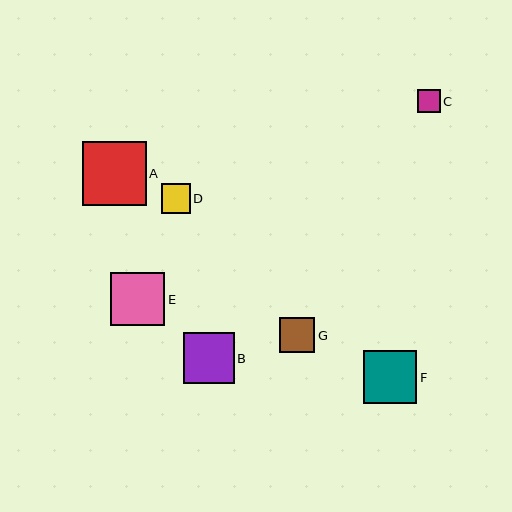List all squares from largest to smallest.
From largest to smallest: A, E, F, B, G, D, C.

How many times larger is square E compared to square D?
Square E is approximately 1.8 times the size of square D.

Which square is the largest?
Square A is the largest with a size of approximately 64 pixels.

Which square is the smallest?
Square C is the smallest with a size of approximately 23 pixels.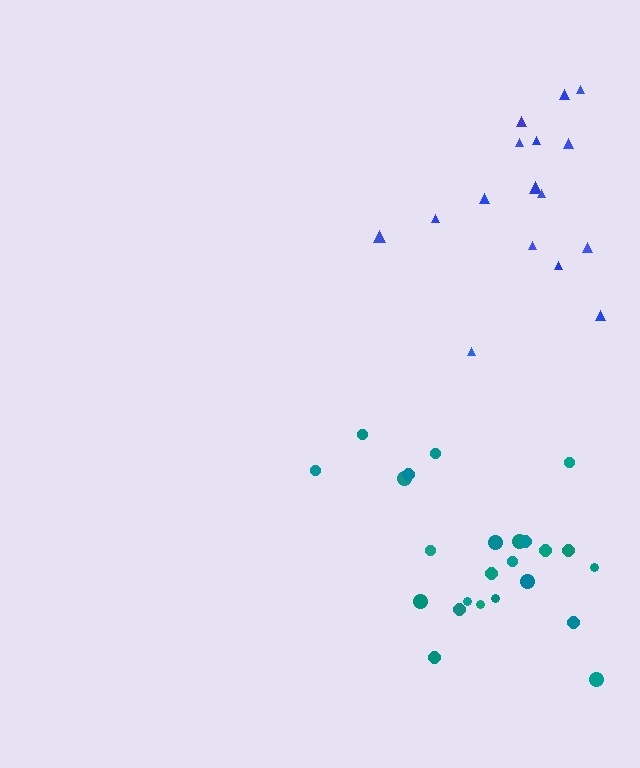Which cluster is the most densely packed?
Teal.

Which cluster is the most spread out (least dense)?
Blue.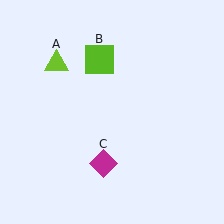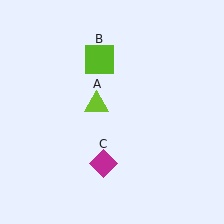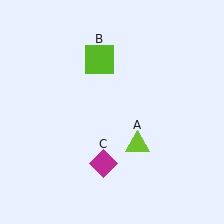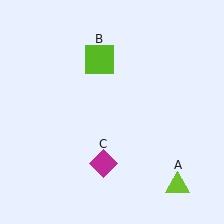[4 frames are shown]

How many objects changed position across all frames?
1 object changed position: lime triangle (object A).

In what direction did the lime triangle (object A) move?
The lime triangle (object A) moved down and to the right.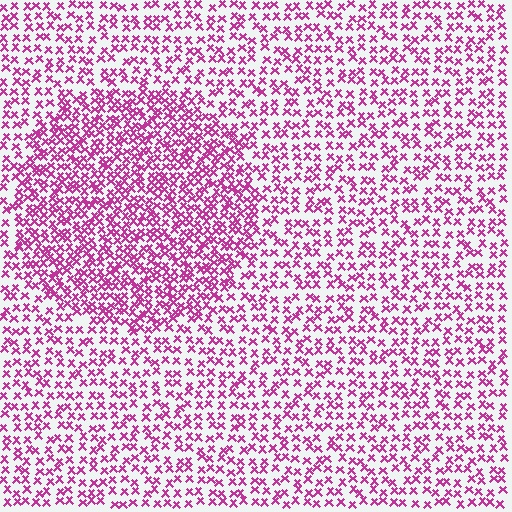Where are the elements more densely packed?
The elements are more densely packed inside the circle boundary.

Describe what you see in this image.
The image contains small magenta elements arranged at two different densities. A circle-shaped region is visible where the elements are more densely packed than the surrounding area.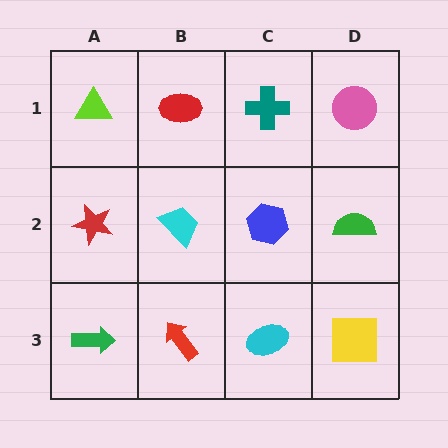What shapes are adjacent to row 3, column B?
A cyan trapezoid (row 2, column B), a green arrow (row 3, column A), a cyan ellipse (row 3, column C).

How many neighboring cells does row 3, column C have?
3.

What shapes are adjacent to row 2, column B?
A red ellipse (row 1, column B), a red arrow (row 3, column B), a red star (row 2, column A), a blue hexagon (row 2, column C).